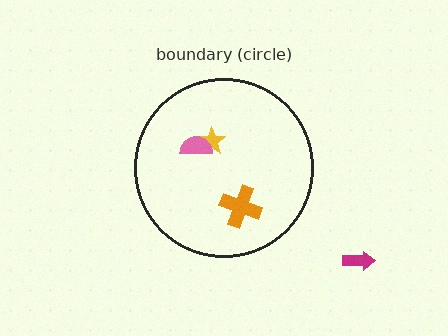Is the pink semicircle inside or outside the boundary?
Inside.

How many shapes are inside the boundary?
3 inside, 1 outside.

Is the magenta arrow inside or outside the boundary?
Outside.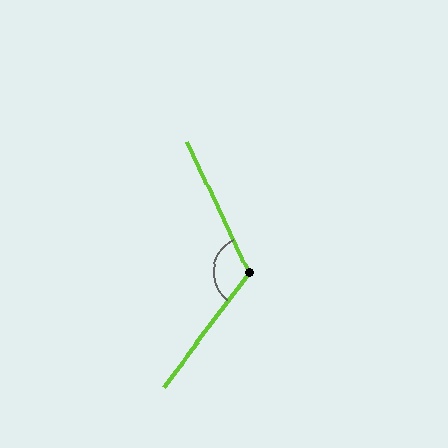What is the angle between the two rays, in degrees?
Approximately 118 degrees.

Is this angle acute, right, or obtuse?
It is obtuse.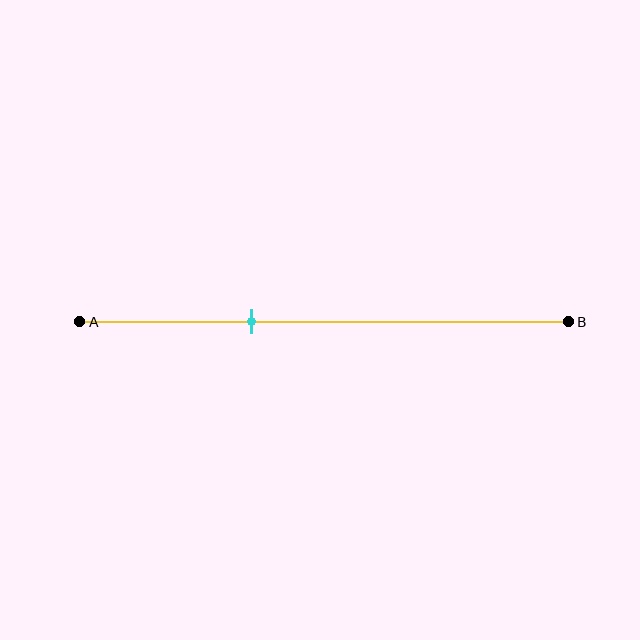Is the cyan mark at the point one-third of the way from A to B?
Yes, the mark is approximately at the one-third point.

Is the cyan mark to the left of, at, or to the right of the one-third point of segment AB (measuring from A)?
The cyan mark is approximately at the one-third point of segment AB.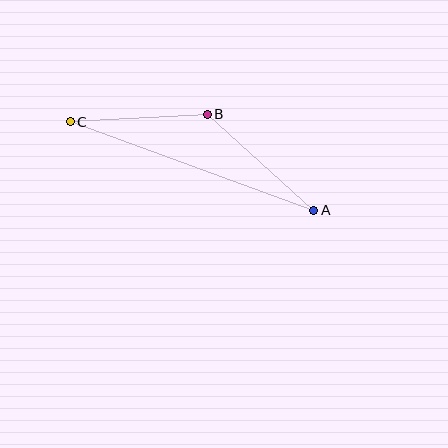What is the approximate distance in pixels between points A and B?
The distance between A and B is approximately 143 pixels.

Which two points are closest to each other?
Points B and C are closest to each other.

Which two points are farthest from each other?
Points A and C are farthest from each other.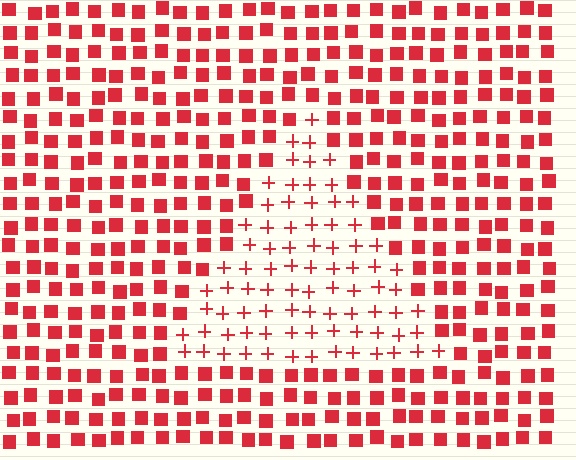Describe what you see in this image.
The image is filled with small red elements arranged in a uniform grid. A triangle-shaped region contains plus signs, while the surrounding area contains squares. The boundary is defined purely by the change in element shape.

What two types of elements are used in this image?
The image uses plus signs inside the triangle region and squares outside it.